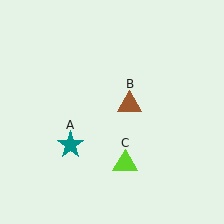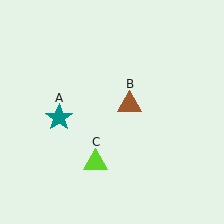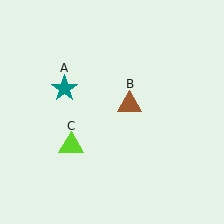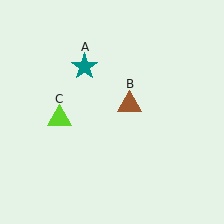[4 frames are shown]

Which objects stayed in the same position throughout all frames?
Brown triangle (object B) remained stationary.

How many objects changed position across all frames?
2 objects changed position: teal star (object A), lime triangle (object C).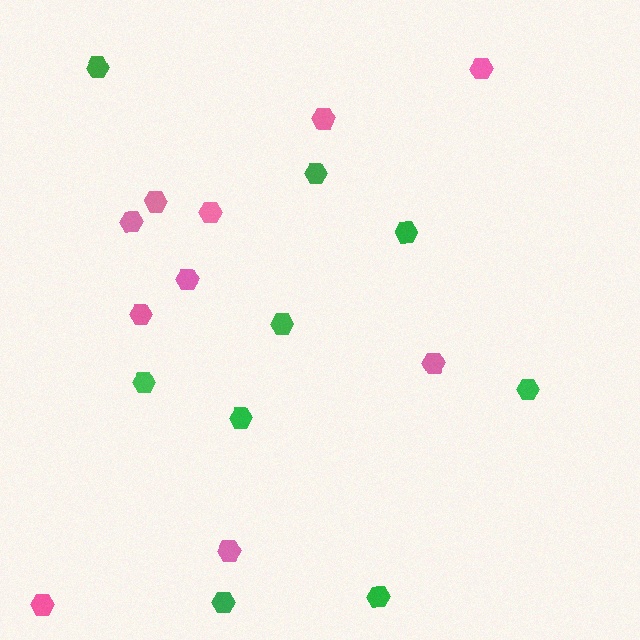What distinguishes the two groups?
There are 2 groups: one group of green hexagons (9) and one group of pink hexagons (10).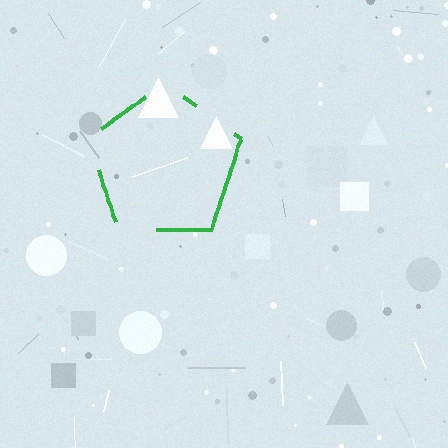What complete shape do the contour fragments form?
The contour fragments form a pentagon.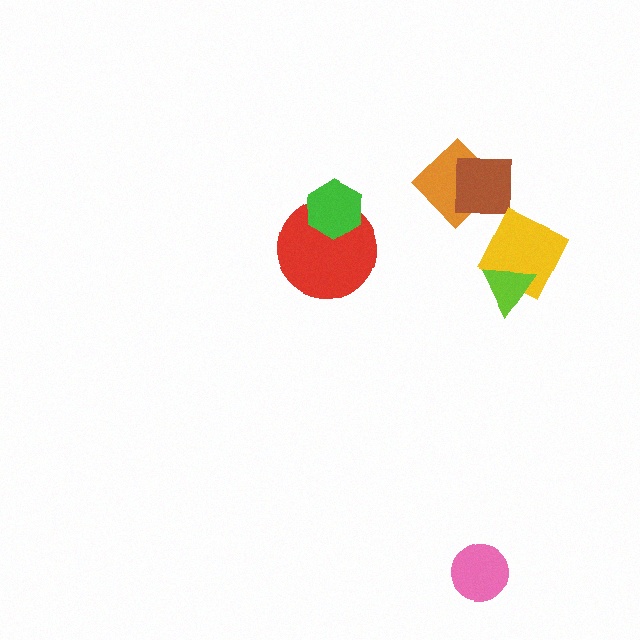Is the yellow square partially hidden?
Yes, it is partially covered by another shape.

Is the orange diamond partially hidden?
Yes, it is partially covered by another shape.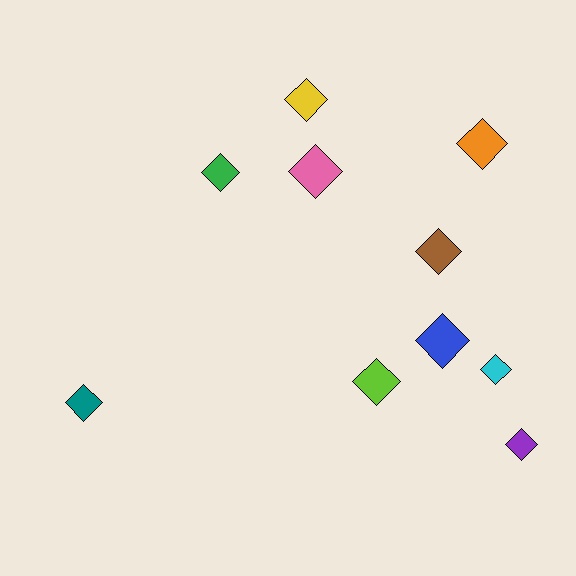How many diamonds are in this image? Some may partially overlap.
There are 10 diamonds.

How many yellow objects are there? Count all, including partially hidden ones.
There is 1 yellow object.